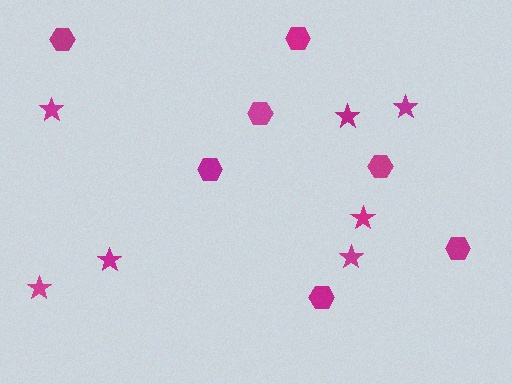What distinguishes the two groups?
There are 2 groups: one group of hexagons (7) and one group of stars (7).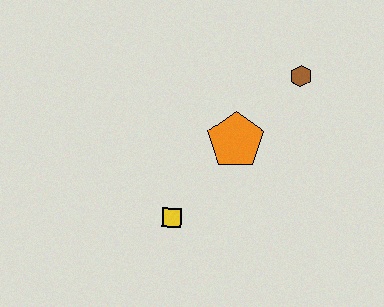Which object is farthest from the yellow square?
The brown hexagon is farthest from the yellow square.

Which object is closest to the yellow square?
The orange pentagon is closest to the yellow square.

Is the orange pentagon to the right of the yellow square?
Yes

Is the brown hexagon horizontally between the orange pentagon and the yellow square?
No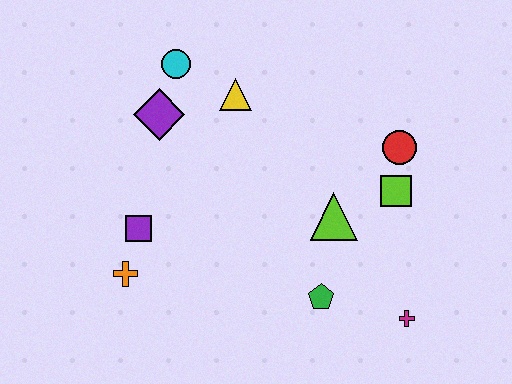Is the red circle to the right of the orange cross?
Yes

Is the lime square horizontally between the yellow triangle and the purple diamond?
No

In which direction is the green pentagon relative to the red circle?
The green pentagon is below the red circle.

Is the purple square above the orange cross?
Yes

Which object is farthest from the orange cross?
The red circle is farthest from the orange cross.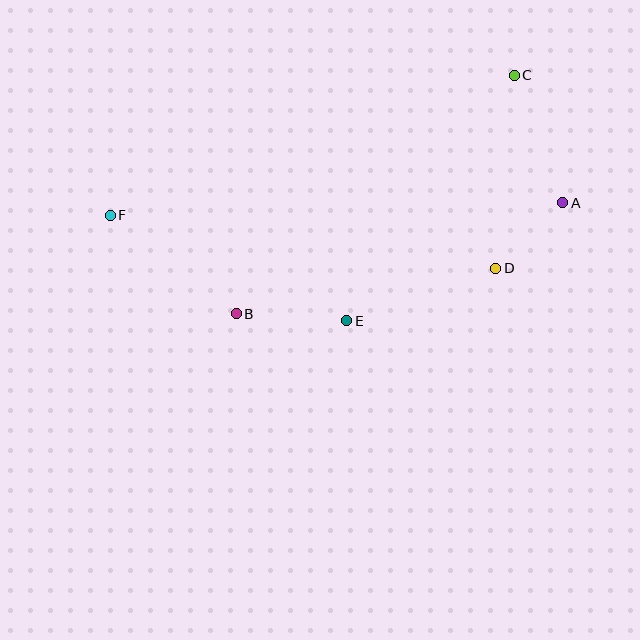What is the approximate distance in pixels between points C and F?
The distance between C and F is approximately 427 pixels.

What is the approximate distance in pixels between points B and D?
The distance between B and D is approximately 264 pixels.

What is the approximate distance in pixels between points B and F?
The distance between B and F is approximately 160 pixels.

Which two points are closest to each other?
Points A and D are closest to each other.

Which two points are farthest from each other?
Points A and F are farthest from each other.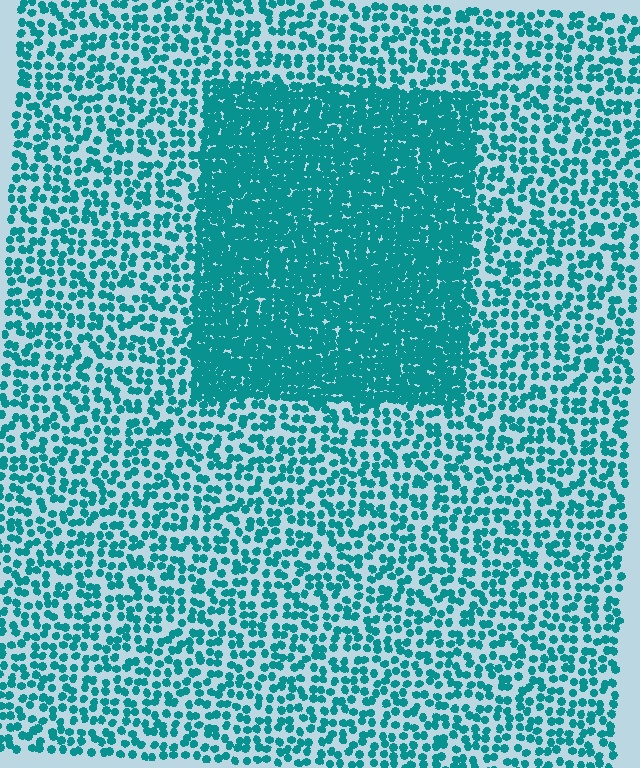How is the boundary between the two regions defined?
The boundary is defined by a change in element density (approximately 2.5x ratio). All elements are the same color, size, and shape.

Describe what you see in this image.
The image contains small teal elements arranged at two different densities. A rectangle-shaped region is visible where the elements are more densely packed than the surrounding area.